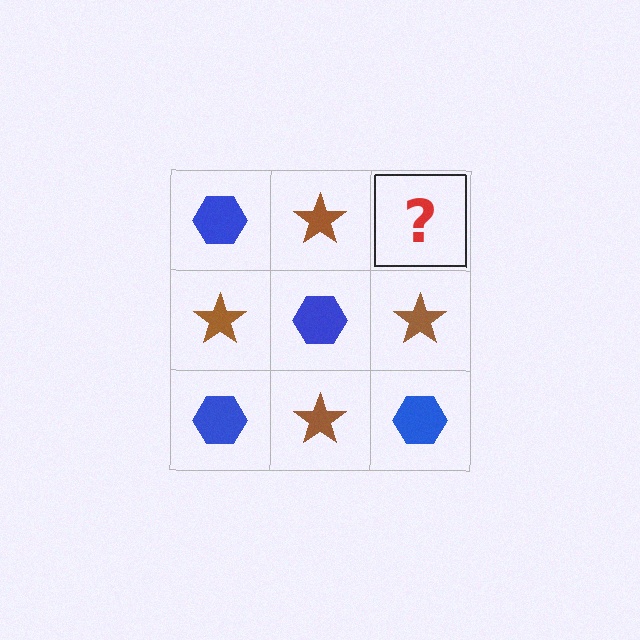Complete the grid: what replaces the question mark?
The question mark should be replaced with a blue hexagon.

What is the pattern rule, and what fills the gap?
The rule is that it alternates blue hexagon and brown star in a checkerboard pattern. The gap should be filled with a blue hexagon.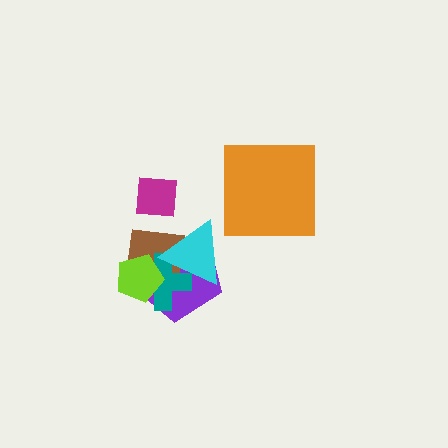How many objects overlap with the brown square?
4 objects overlap with the brown square.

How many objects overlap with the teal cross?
4 objects overlap with the teal cross.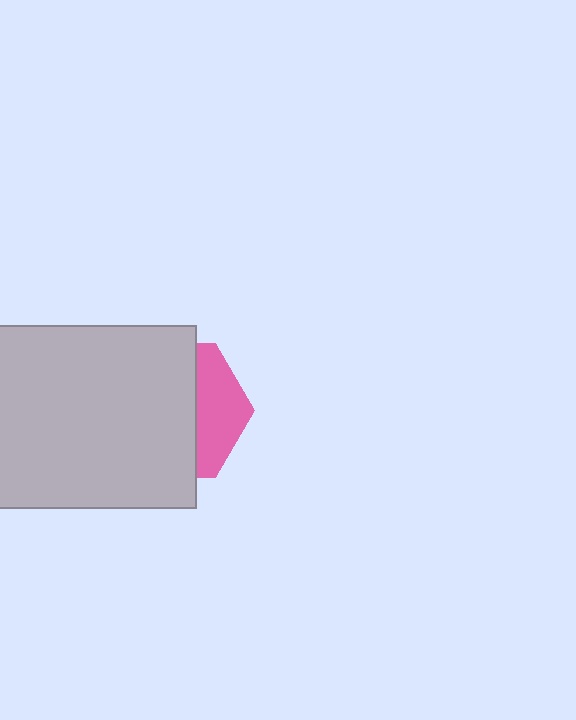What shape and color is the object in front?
The object in front is a light gray rectangle.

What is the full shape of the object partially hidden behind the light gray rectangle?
The partially hidden object is a pink hexagon.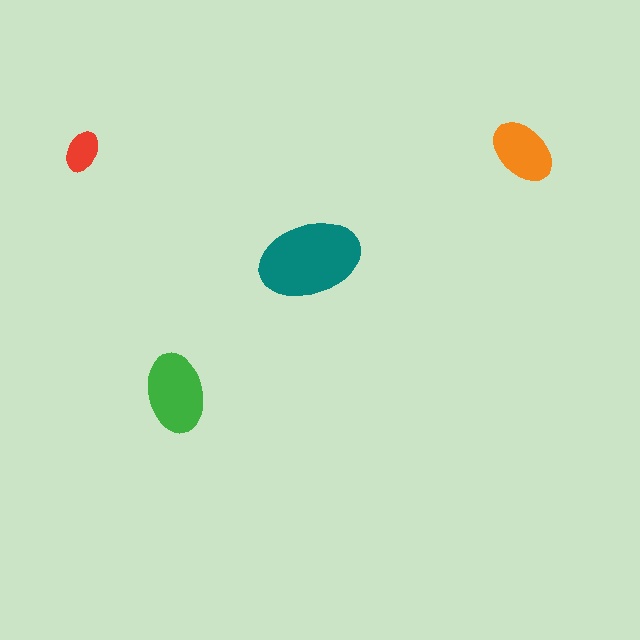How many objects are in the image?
There are 4 objects in the image.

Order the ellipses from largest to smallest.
the teal one, the green one, the orange one, the red one.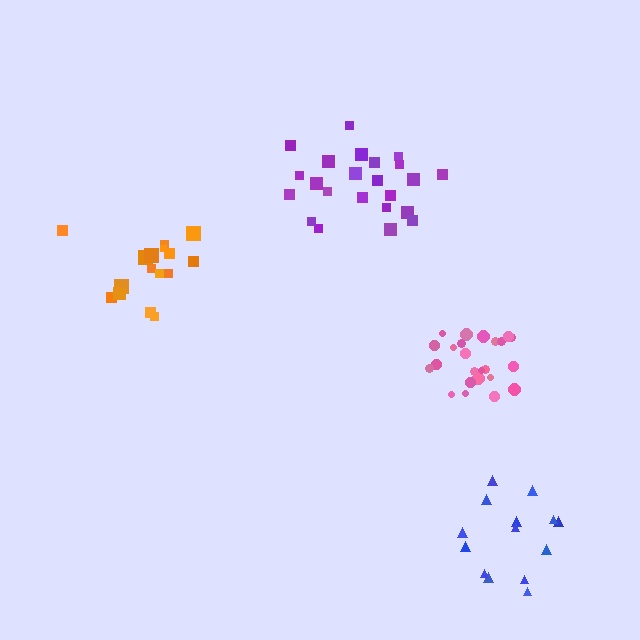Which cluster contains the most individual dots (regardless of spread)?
Pink (24).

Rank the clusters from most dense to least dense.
pink, purple, orange, blue.